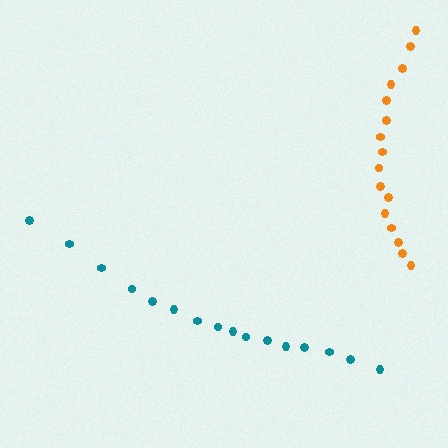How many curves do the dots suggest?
There are 2 distinct paths.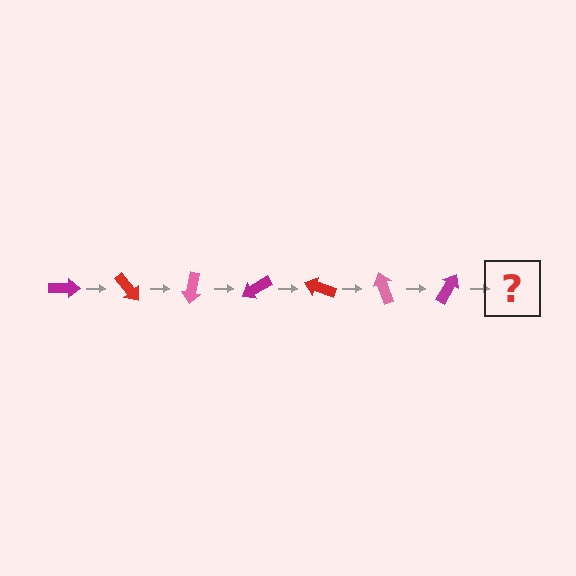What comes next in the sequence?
The next element should be a red arrow, rotated 350 degrees from the start.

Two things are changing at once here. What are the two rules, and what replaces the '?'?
The two rules are that it rotates 50 degrees each step and the color cycles through magenta, red, and pink. The '?' should be a red arrow, rotated 350 degrees from the start.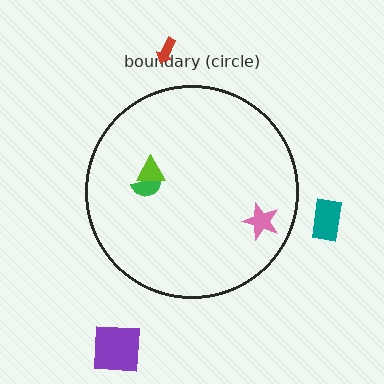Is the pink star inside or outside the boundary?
Inside.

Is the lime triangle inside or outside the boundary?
Inside.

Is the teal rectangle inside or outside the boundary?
Outside.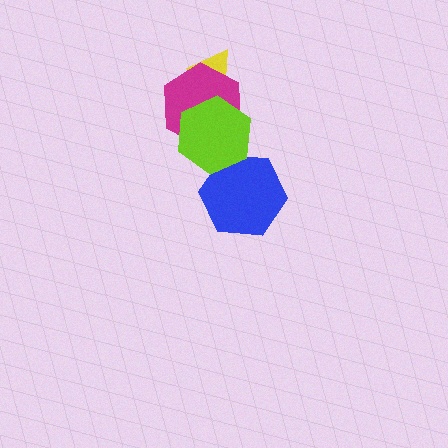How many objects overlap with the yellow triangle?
1 object overlaps with the yellow triangle.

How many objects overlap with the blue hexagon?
1 object overlaps with the blue hexagon.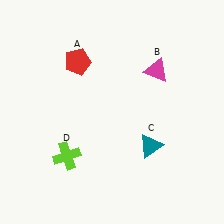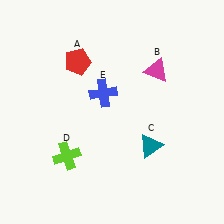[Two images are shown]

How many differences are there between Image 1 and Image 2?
There is 1 difference between the two images.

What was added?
A blue cross (E) was added in Image 2.